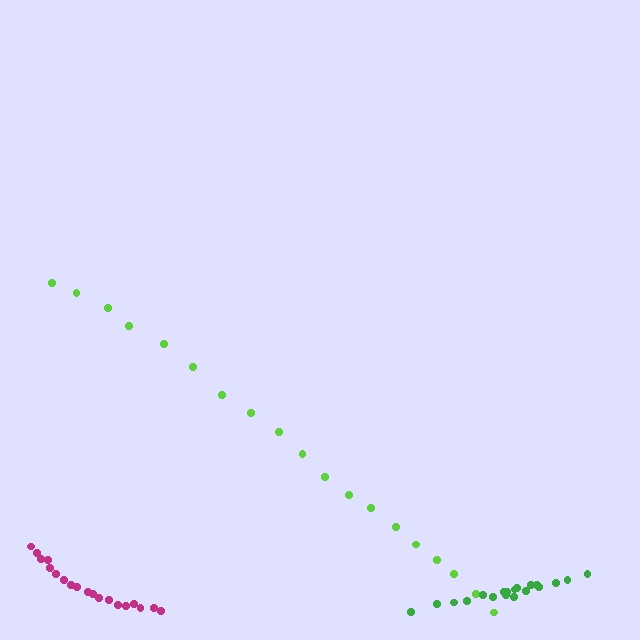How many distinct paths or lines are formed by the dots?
There are 3 distinct paths.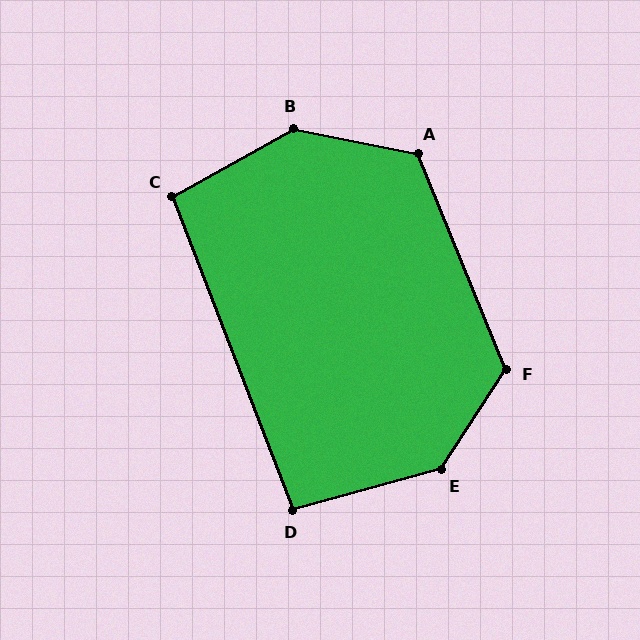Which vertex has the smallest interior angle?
D, at approximately 96 degrees.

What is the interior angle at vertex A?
Approximately 124 degrees (obtuse).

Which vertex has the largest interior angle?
B, at approximately 140 degrees.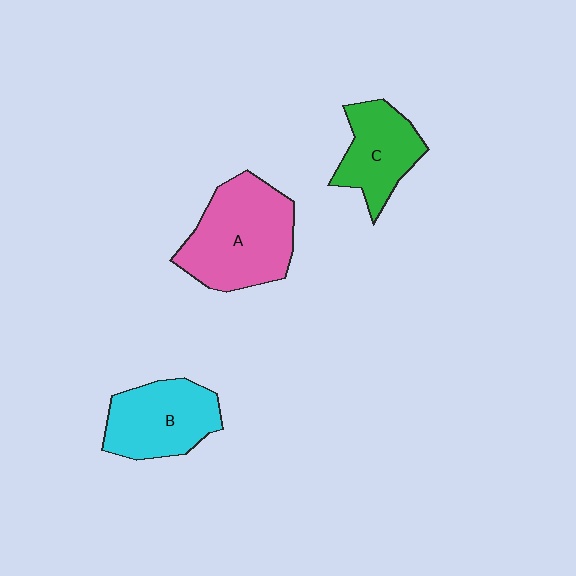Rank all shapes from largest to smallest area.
From largest to smallest: A (pink), B (cyan), C (green).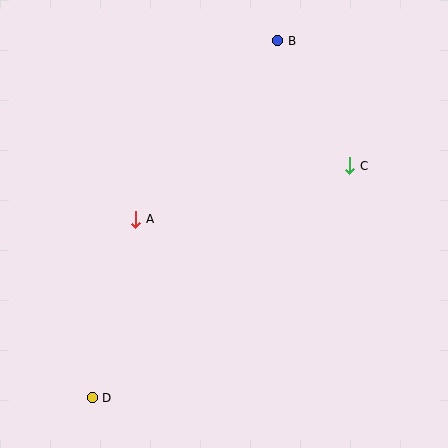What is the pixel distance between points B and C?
The distance between B and C is 144 pixels.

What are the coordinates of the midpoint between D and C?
The midpoint between D and C is at (221, 282).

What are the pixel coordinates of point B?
Point B is at (278, 41).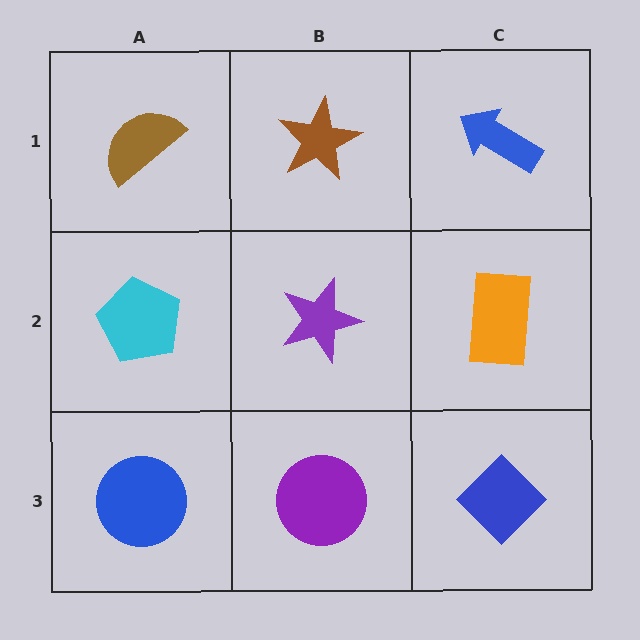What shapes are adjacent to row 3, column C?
An orange rectangle (row 2, column C), a purple circle (row 3, column B).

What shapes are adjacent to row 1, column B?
A purple star (row 2, column B), a brown semicircle (row 1, column A), a blue arrow (row 1, column C).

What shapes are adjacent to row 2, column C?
A blue arrow (row 1, column C), a blue diamond (row 3, column C), a purple star (row 2, column B).